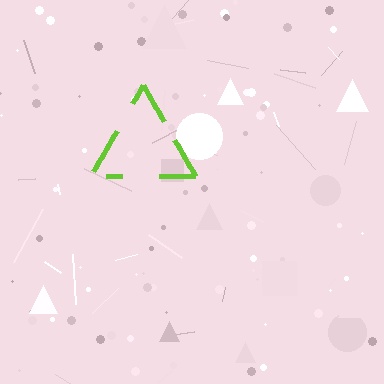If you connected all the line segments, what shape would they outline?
They would outline a triangle.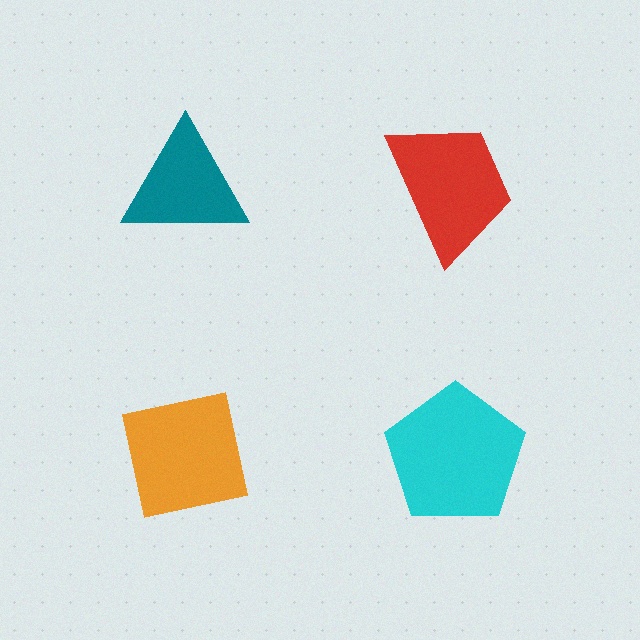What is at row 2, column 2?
A cyan pentagon.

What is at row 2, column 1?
An orange square.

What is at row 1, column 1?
A teal triangle.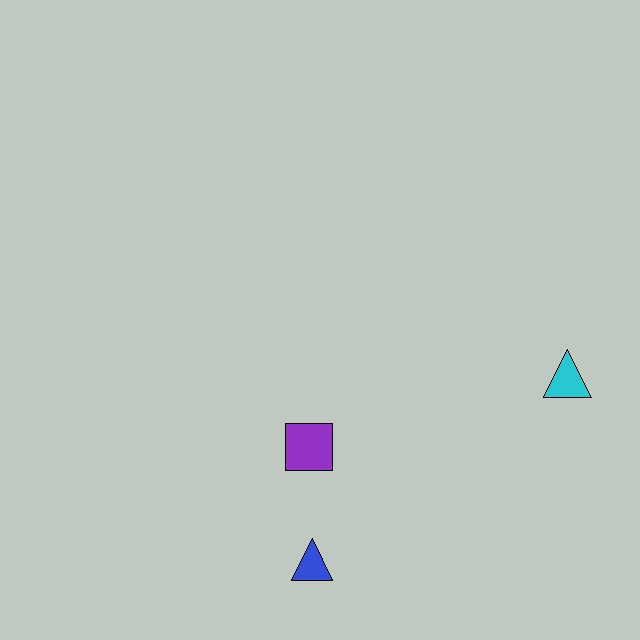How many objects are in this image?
There are 3 objects.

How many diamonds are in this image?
There are no diamonds.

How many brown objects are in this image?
There are no brown objects.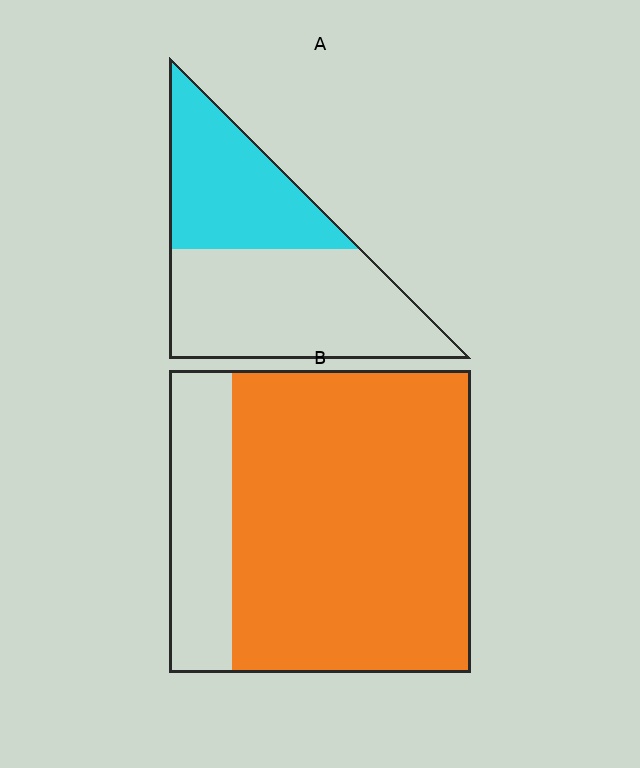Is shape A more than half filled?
No.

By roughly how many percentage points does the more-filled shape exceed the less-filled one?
By roughly 40 percentage points (B over A).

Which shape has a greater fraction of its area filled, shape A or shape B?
Shape B.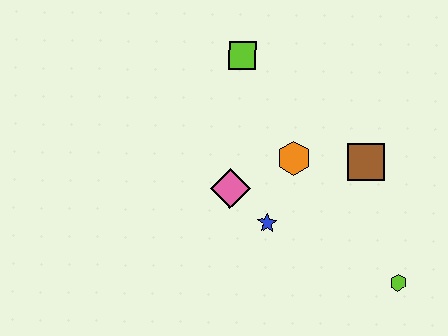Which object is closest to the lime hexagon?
The brown square is closest to the lime hexagon.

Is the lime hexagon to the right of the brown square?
Yes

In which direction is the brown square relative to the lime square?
The brown square is to the right of the lime square.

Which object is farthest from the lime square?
The lime hexagon is farthest from the lime square.